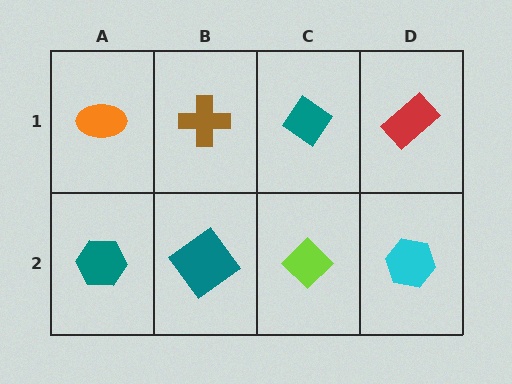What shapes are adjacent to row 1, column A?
A teal hexagon (row 2, column A), a brown cross (row 1, column B).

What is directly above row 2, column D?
A red rectangle.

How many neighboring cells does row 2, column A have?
2.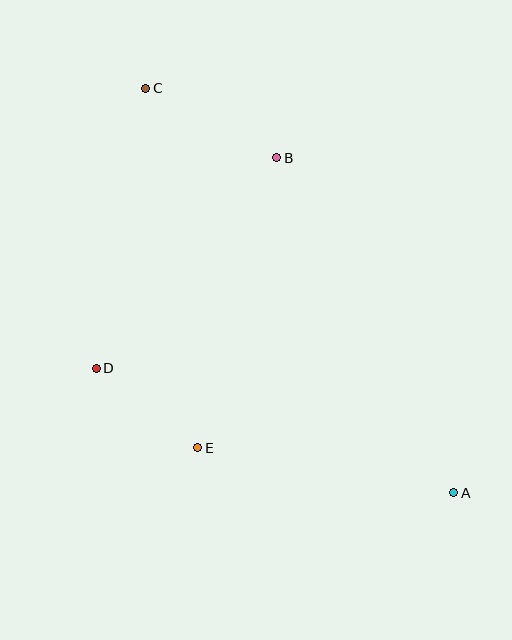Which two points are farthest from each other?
Points A and C are farthest from each other.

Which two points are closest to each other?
Points D and E are closest to each other.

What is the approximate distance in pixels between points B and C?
The distance between B and C is approximately 148 pixels.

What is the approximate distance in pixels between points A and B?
The distance between A and B is approximately 379 pixels.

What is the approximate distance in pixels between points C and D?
The distance between C and D is approximately 284 pixels.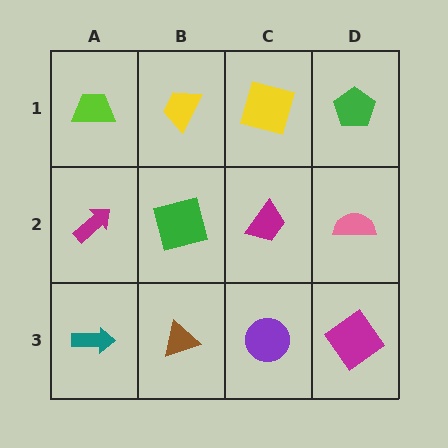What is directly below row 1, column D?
A pink semicircle.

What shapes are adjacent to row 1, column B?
A green square (row 2, column B), a lime trapezoid (row 1, column A), a yellow square (row 1, column C).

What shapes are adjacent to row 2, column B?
A yellow trapezoid (row 1, column B), a brown triangle (row 3, column B), a magenta arrow (row 2, column A), a magenta trapezoid (row 2, column C).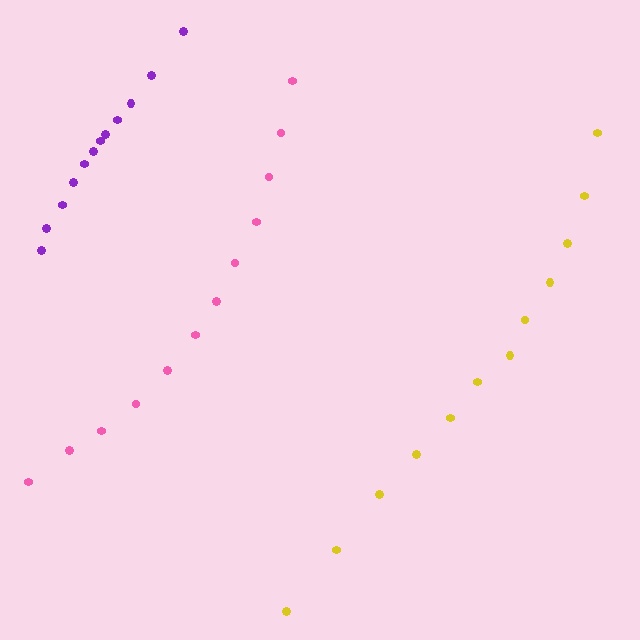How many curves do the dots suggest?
There are 3 distinct paths.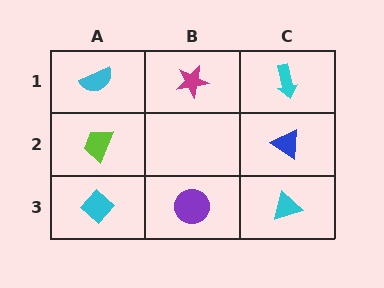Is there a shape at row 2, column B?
No, that cell is empty.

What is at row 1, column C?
A cyan arrow.